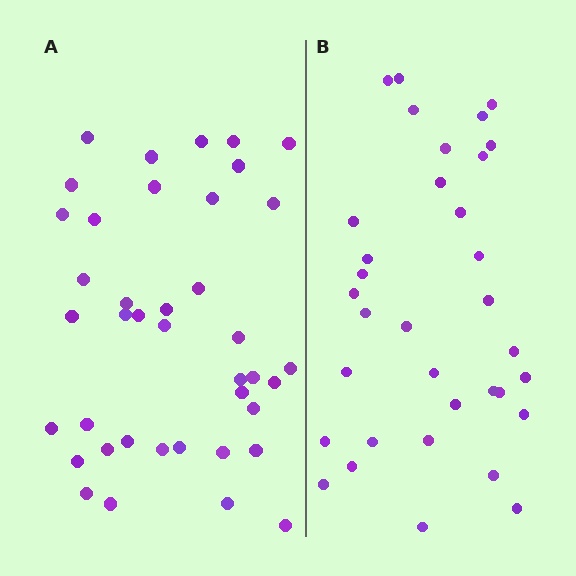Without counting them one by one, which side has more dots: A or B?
Region A (the left region) has more dots.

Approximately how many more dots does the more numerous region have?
Region A has about 6 more dots than region B.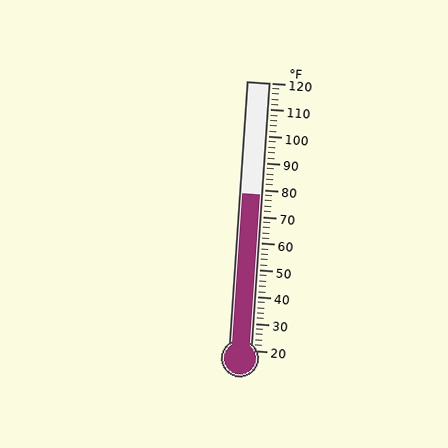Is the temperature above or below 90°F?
The temperature is below 90°F.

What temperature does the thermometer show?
The thermometer shows approximately 78°F.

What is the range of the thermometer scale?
The thermometer scale ranges from 20°F to 120°F.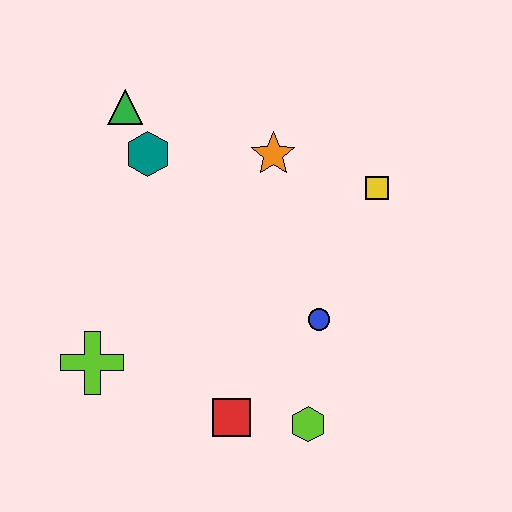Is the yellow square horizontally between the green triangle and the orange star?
No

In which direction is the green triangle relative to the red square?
The green triangle is above the red square.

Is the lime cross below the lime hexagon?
No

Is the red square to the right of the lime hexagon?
No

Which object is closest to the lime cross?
The red square is closest to the lime cross.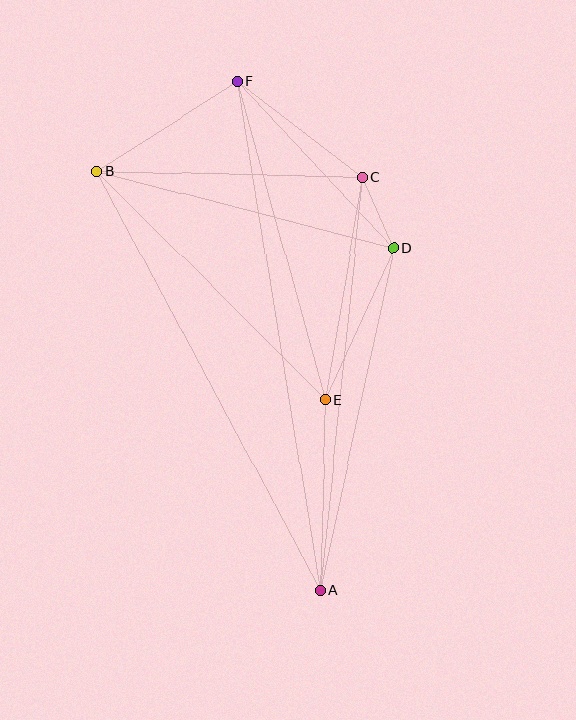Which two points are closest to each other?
Points C and D are closest to each other.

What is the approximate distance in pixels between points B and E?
The distance between B and E is approximately 323 pixels.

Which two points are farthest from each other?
Points A and F are farthest from each other.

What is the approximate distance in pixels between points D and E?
The distance between D and E is approximately 166 pixels.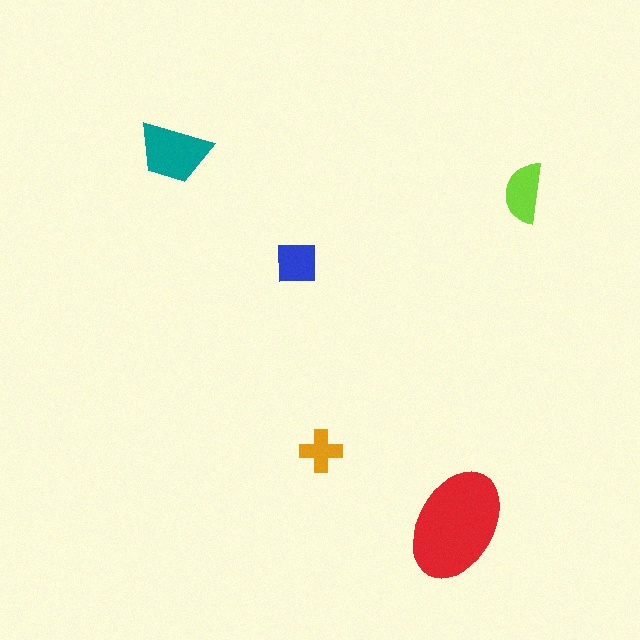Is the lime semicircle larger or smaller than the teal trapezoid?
Smaller.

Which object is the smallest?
The orange cross.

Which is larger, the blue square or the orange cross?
The blue square.